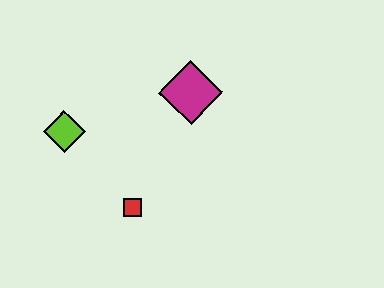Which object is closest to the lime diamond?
The red square is closest to the lime diamond.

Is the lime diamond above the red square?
Yes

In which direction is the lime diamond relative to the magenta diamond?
The lime diamond is to the left of the magenta diamond.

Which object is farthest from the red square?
The magenta diamond is farthest from the red square.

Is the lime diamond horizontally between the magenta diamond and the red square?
No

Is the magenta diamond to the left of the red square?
No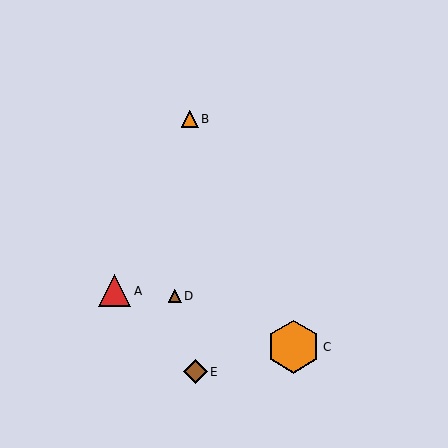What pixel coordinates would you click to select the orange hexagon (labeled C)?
Click at (294, 347) to select the orange hexagon C.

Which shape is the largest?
The orange hexagon (labeled C) is the largest.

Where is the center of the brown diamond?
The center of the brown diamond is at (195, 372).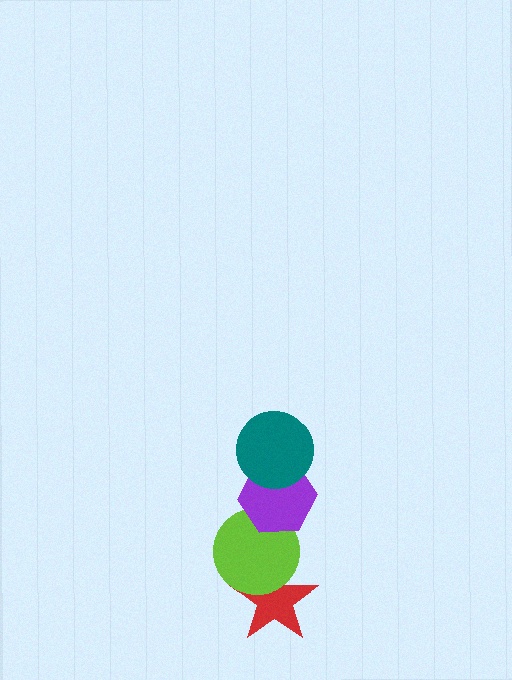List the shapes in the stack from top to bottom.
From top to bottom: the teal circle, the purple hexagon, the lime circle, the red star.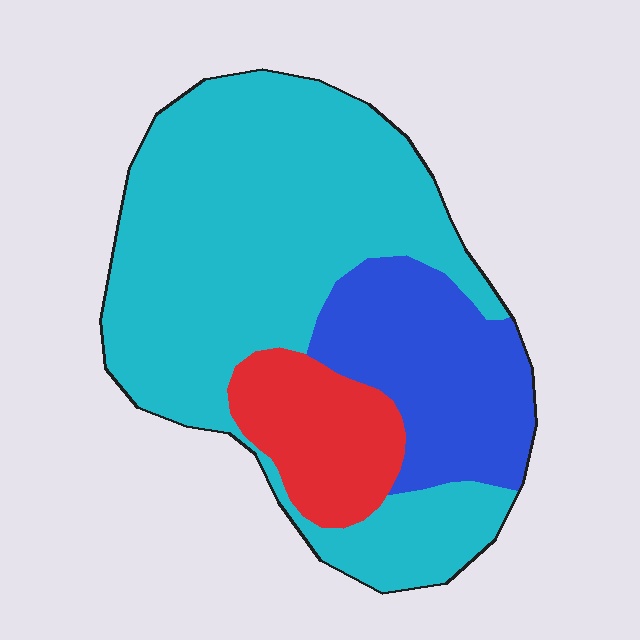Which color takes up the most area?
Cyan, at roughly 65%.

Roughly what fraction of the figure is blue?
Blue takes up about one fifth (1/5) of the figure.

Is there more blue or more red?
Blue.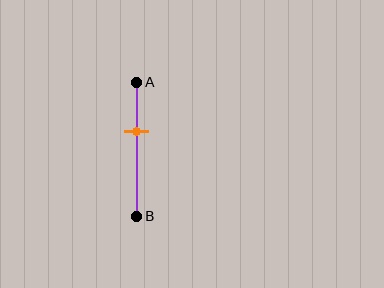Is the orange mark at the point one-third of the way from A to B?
No, the mark is at about 35% from A, not at the 33% one-third point.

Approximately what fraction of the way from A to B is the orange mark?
The orange mark is approximately 35% of the way from A to B.